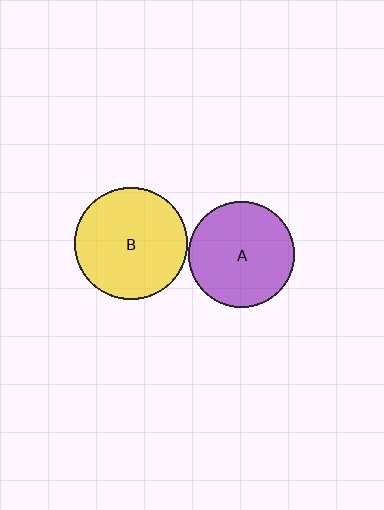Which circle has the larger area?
Circle B (yellow).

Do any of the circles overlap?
No, none of the circles overlap.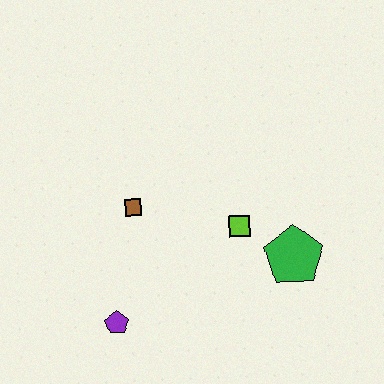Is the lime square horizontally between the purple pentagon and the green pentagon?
Yes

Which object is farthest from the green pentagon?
The purple pentagon is farthest from the green pentagon.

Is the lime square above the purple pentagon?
Yes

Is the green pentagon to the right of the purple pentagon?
Yes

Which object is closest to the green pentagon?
The lime square is closest to the green pentagon.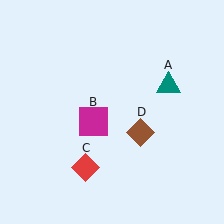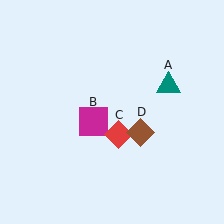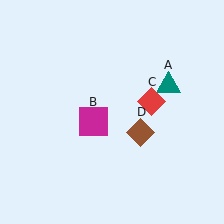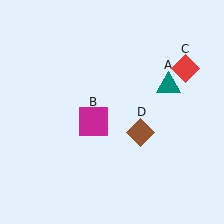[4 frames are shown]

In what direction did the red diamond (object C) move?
The red diamond (object C) moved up and to the right.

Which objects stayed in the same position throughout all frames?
Teal triangle (object A) and magenta square (object B) and brown diamond (object D) remained stationary.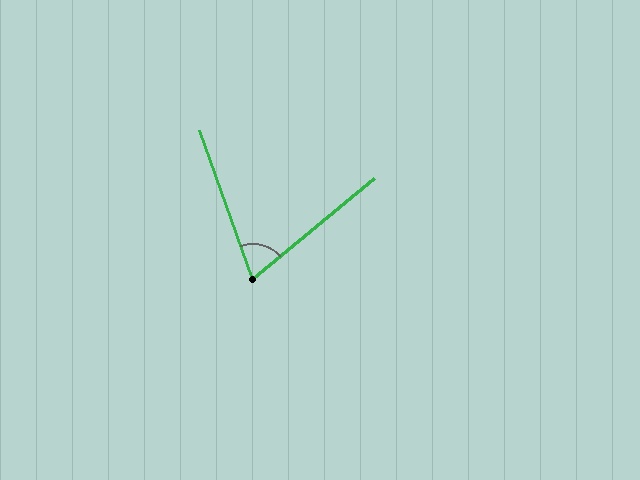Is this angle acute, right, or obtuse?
It is acute.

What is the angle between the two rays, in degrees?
Approximately 70 degrees.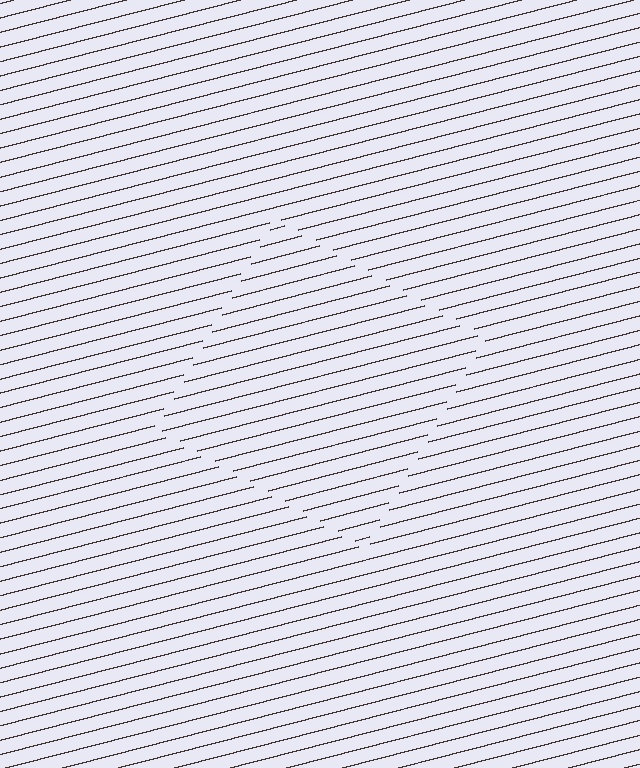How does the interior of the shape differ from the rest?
The interior of the shape contains the same grating, shifted by half a period — the contour is defined by the phase discontinuity where line-ends from the inner and outer gratings abut.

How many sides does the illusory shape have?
4 sides — the line-ends trace a square.